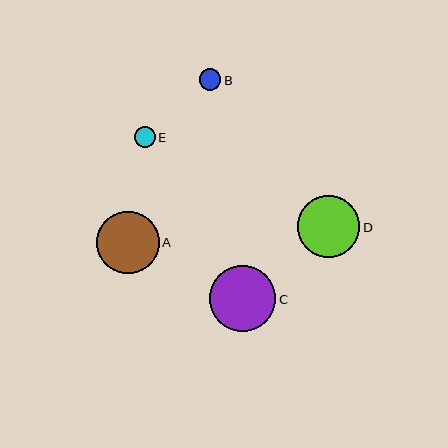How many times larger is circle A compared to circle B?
Circle A is approximately 2.9 times the size of circle B.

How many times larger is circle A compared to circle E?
Circle A is approximately 3.0 times the size of circle E.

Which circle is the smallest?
Circle E is the smallest with a size of approximately 21 pixels.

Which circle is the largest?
Circle C is the largest with a size of approximately 66 pixels.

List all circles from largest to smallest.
From largest to smallest: C, A, D, B, E.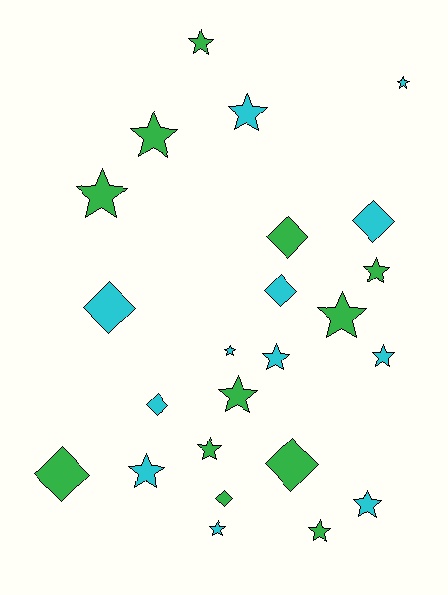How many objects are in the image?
There are 24 objects.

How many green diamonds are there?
There are 4 green diamonds.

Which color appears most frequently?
Green, with 12 objects.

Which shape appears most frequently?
Star, with 16 objects.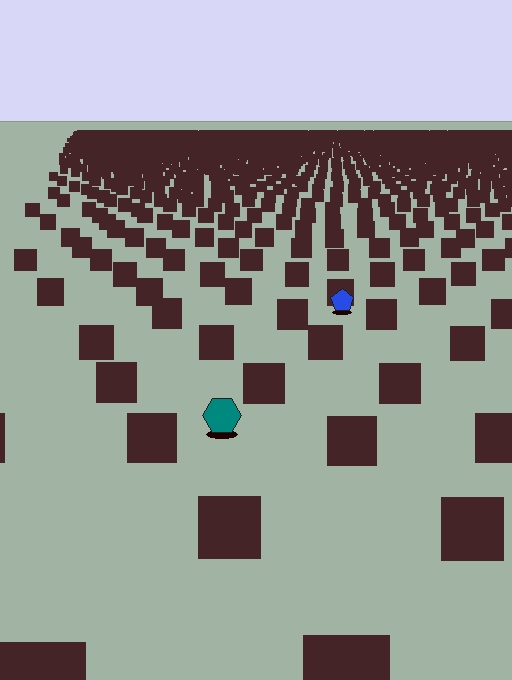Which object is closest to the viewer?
The teal hexagon is closest. The texture marks near it are larger and more spread out.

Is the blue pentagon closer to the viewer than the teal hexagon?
No. The teal hexagon is closer — you can tell from the texture gradient: the ground texture is coarser near it.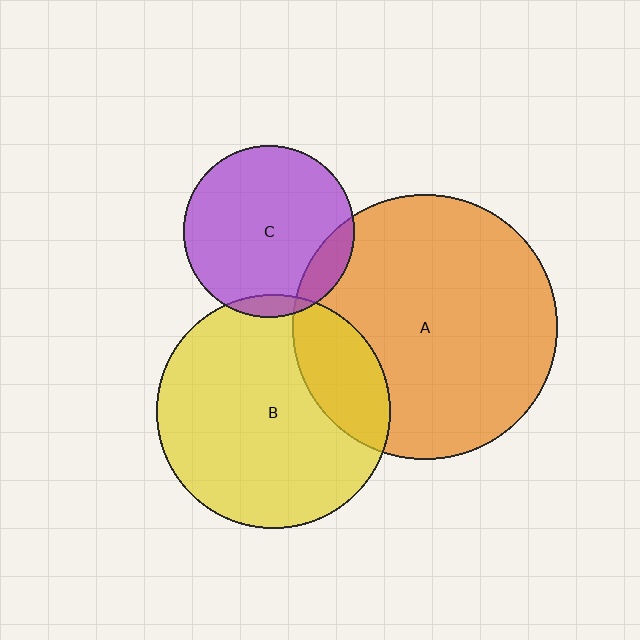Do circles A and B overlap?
Yes.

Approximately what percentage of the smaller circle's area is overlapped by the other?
Approximately 20%.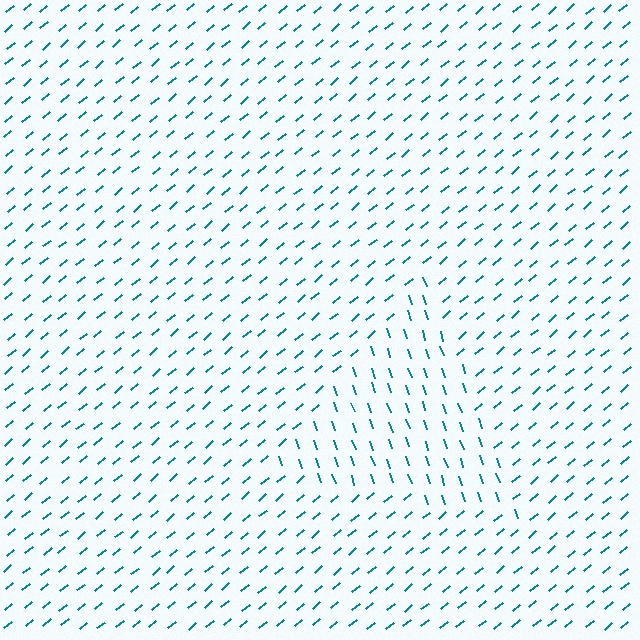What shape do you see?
I see a triangle.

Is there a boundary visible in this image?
Yes, there is a texture boundary formed by a change in line orientation.